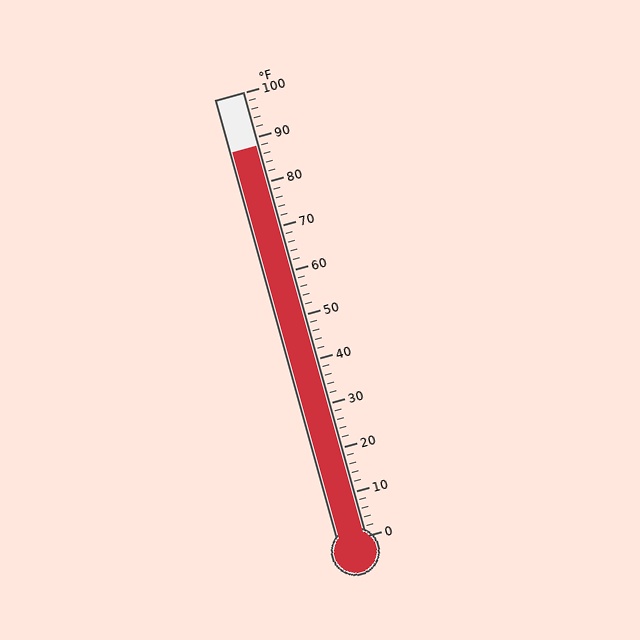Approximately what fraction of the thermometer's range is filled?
The thermometer is filled to approximately 90% of its range.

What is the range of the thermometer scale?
The thermometer scale ranges from 0°F to 100°F.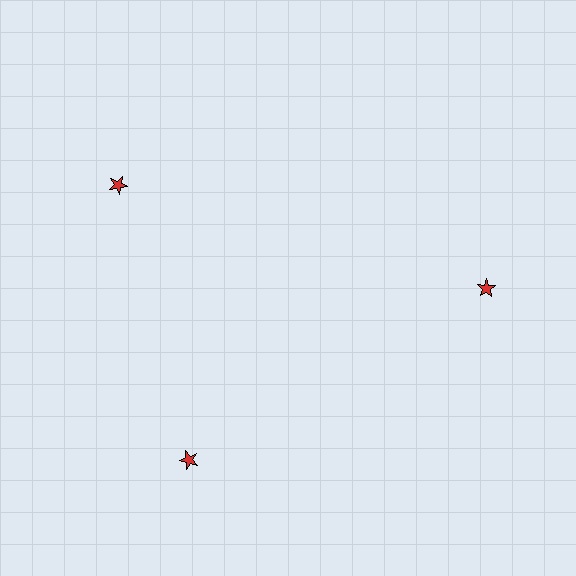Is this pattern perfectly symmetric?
No. The 3 red stars are arranged in a ring, but one element near the 11 o'clock position is rotated out of alignment along the ring, breaking the 3-fold rotational symmetry.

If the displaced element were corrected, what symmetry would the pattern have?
It would have 3-fold rotational symmetry — the pattern would map onto itself every 120 degrees.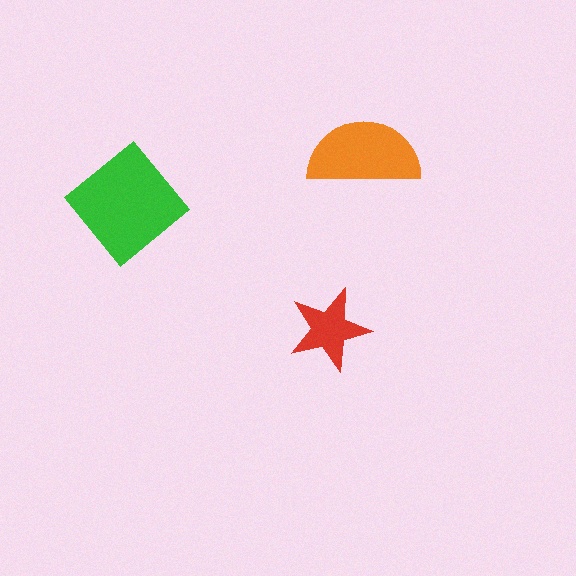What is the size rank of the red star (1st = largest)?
3rd.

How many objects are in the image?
There are 3 objects in the image.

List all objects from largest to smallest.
The green diamond, the orange semicircle, the red star.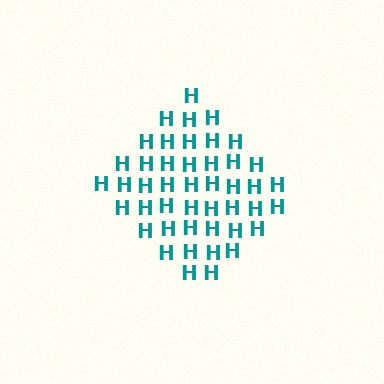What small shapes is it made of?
It is made of small letter H's.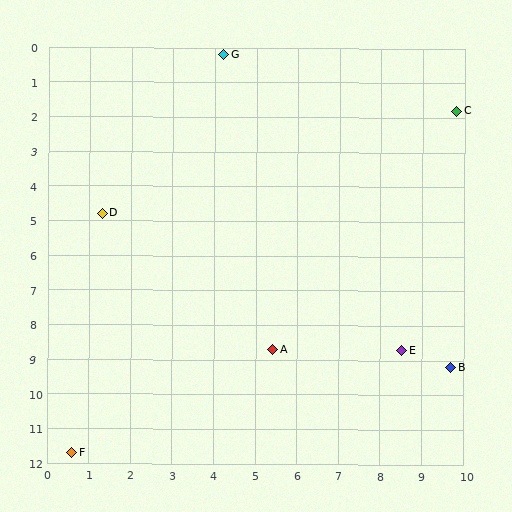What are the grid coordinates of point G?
Point G is at approximately (4.2, 0.2).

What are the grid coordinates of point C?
Point C is at approximately (9.8, 1.8).